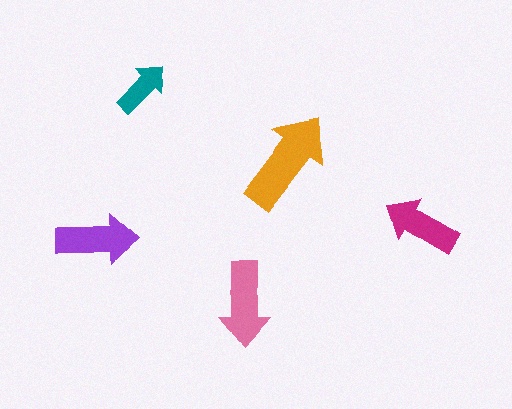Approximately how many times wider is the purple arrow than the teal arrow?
About 1.5 times wider.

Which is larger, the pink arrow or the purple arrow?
The pink one.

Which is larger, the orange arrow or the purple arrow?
The orange one.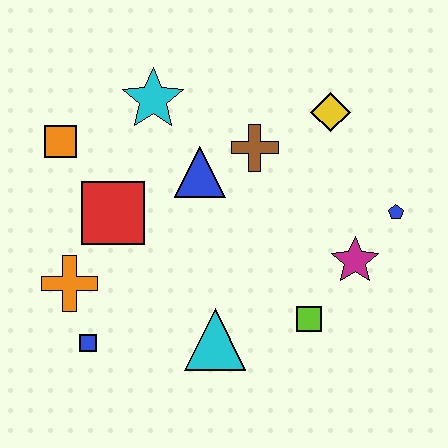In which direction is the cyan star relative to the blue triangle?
The cyan star is above the blue triangle.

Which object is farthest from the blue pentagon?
The orange square is farthest from the blue pentagon.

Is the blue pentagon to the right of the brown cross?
Yes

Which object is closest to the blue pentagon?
The magenta star is closest to the blue pentagon.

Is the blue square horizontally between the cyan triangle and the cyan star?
No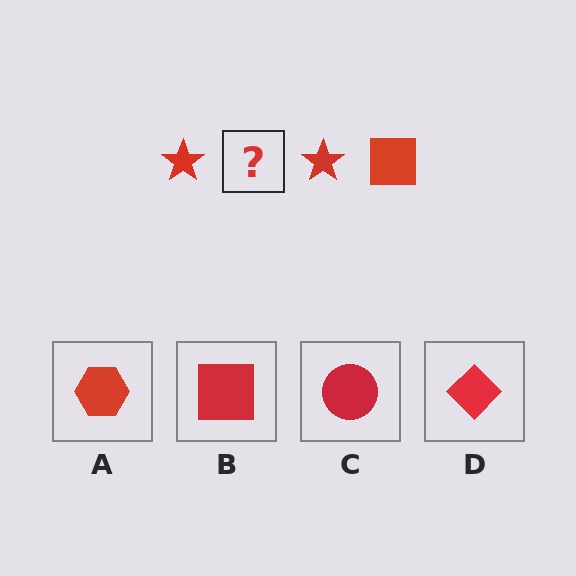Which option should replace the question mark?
Option B.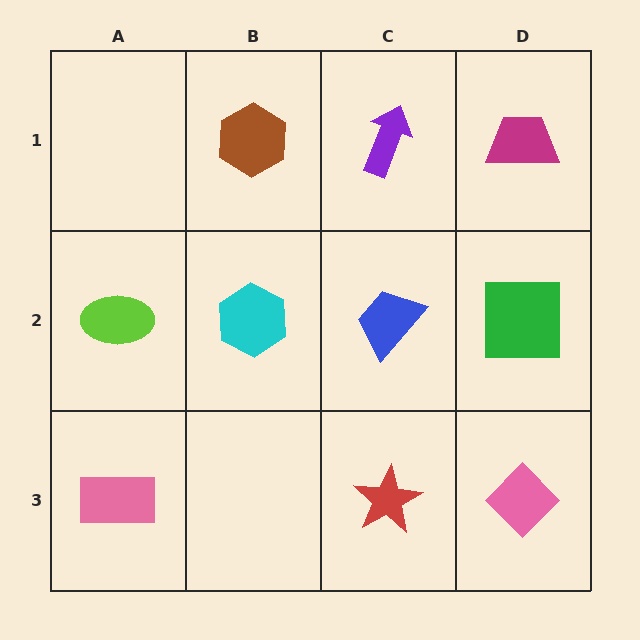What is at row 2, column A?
A lime ellipse.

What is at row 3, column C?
A red star.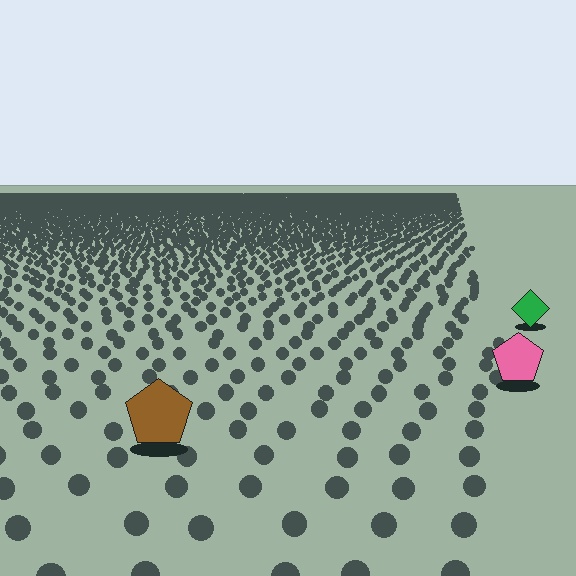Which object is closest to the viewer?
The brown pentagon is closest. The texture marks near it are larger and more spread out.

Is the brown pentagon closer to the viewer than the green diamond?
Yes. The brown pentagon is closer — you can tell from the texture gradient: the ground texture is coarser near it.